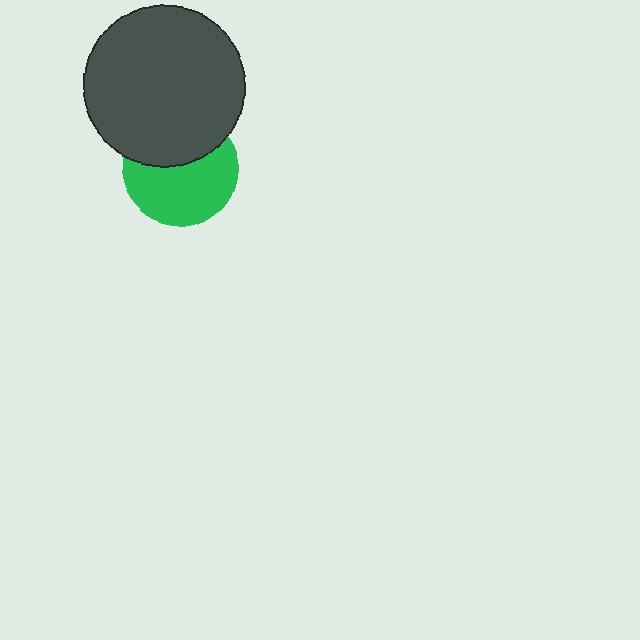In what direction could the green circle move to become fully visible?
The green circle could move down. That would shift it out from behind the dark gray circle entirely.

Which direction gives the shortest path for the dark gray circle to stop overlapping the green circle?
Moving up gives the shortest separation.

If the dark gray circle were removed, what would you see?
You would see the complete green circle.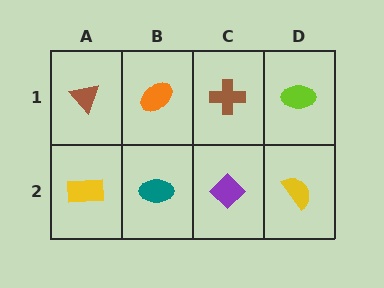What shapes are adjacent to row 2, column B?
An orange ellipse (row 1, column B), a yellow rectangle (row 2, column A), a purple diamond (row 2, column C).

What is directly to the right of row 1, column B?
A brown cross.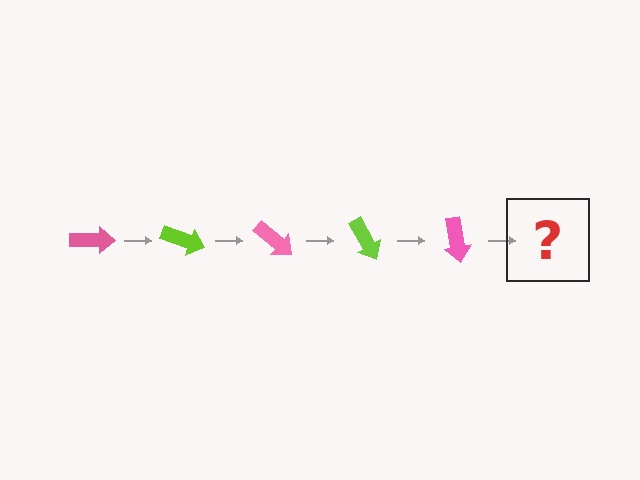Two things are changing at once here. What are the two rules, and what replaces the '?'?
The two rules are that it rotates 20 degrees each step and the color cycles through pink and lime. The '?' should be a lime arrow, rotated 100 degrees from the start.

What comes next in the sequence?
The next element should be a lime arrow, rotated 100 degrees from the start.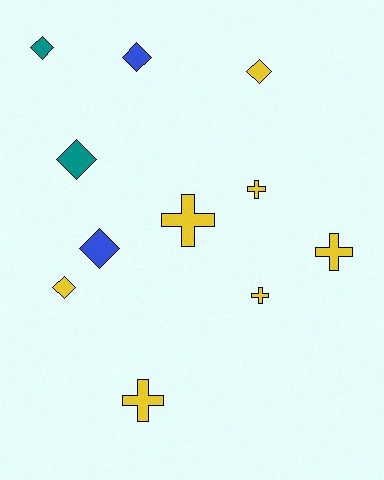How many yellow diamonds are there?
There are 2 yellow diamonds.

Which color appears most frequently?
Yellow, with 7 objects.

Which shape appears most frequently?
Diamond, with 6 objects.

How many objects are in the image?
There are 11 objects.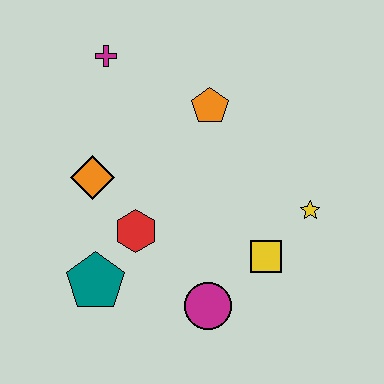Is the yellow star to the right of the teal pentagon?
Yes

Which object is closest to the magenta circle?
The yellow square is closest to the magenta circle.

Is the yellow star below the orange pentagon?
Yes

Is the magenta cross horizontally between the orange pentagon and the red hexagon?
No